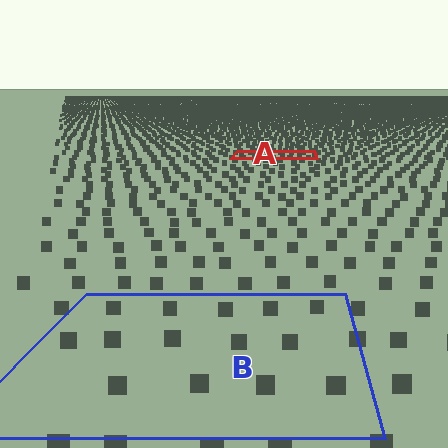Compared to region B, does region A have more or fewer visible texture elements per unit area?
Region A has more texture elements per unit area — they are packed more densely because it is farther away.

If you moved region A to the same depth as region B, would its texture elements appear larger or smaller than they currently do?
They would appear larger. At a closer depth, the same texture elements are projected at a bigger on-screen size.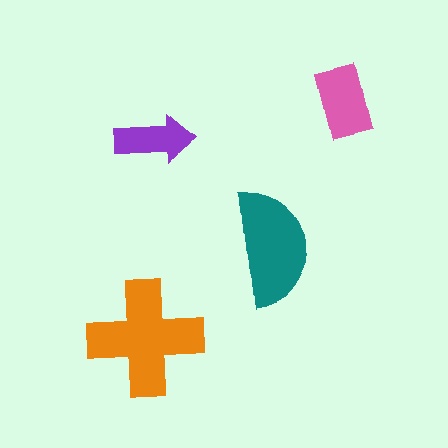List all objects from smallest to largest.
The purple arrow, the pink rectangle, the teal semicircle, the orange cross.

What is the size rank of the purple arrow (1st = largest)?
4th.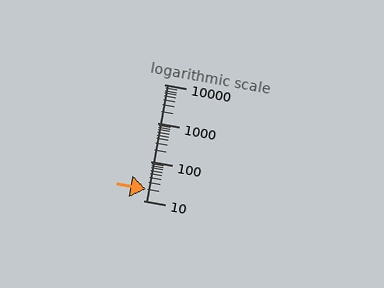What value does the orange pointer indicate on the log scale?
The pointer indicates approximately 20.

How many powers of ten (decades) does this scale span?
The scale spans 3 decades, from 10 to 10000.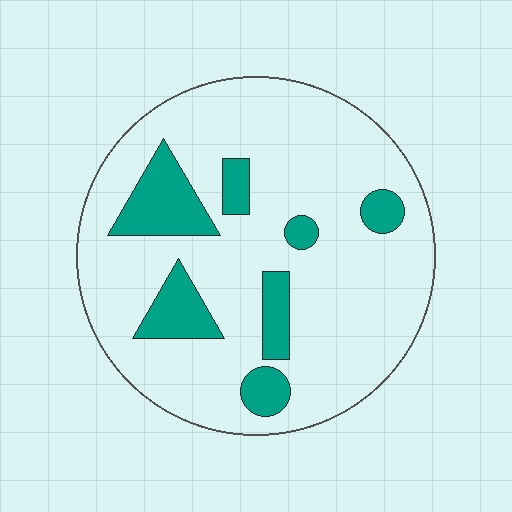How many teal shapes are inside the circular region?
7.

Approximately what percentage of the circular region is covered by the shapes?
Approximately 20%.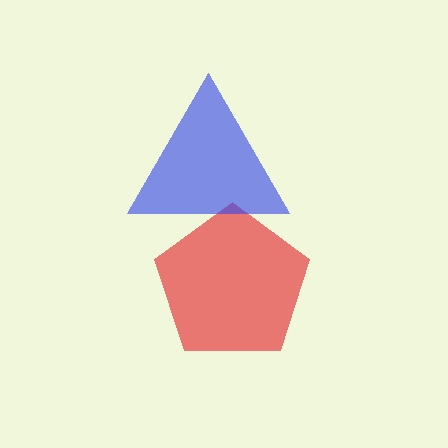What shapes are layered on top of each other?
The layered shapes are: a red pentagon, a blue triangle.